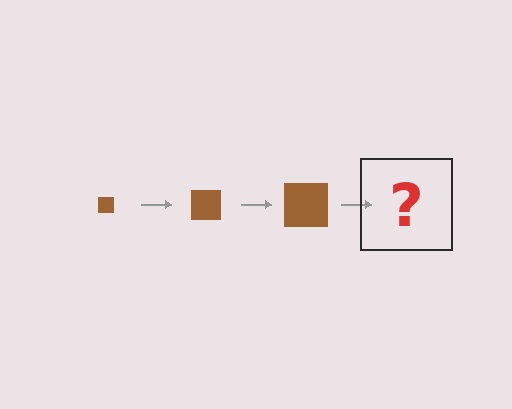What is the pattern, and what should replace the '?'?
The pattern is that the square gets progressively larger each step. The '?' should be a brown square, larger than the previous one.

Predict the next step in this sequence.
The next step is a brown square, larger than the previous one.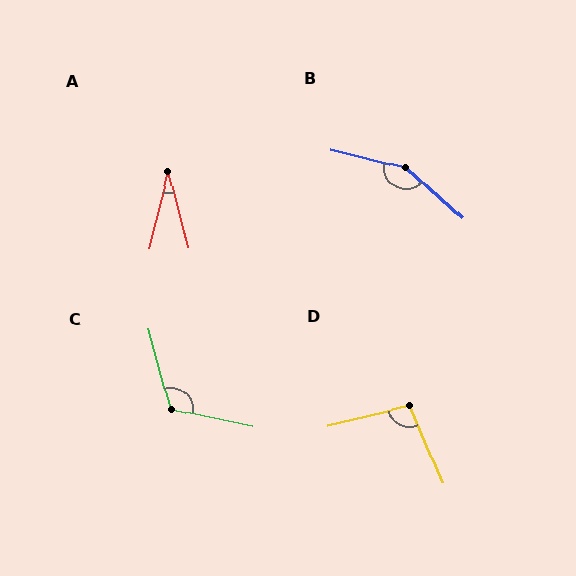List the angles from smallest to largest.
A (28°), D (99°), C (117°), B (152°).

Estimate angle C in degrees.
Approximately 117 degrees.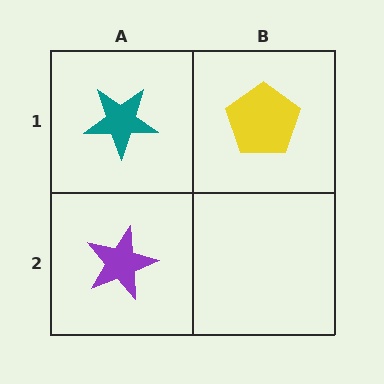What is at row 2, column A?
A purple star.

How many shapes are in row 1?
2 shapes.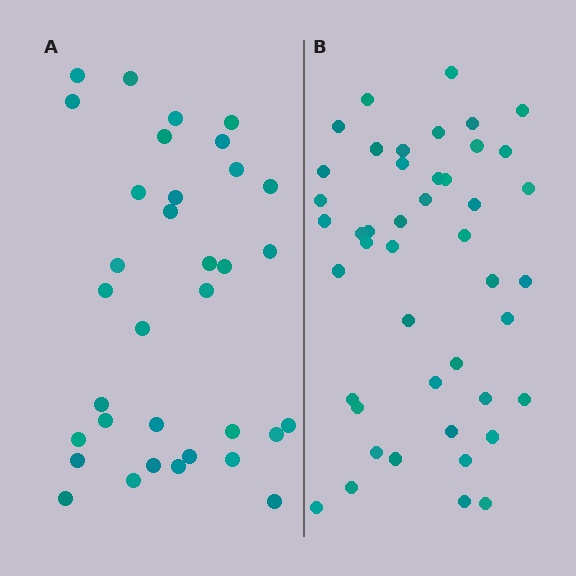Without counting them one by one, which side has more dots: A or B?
Region B (the right region) has more dots.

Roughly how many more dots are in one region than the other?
Region B has roughly 12 or so more dots than region A.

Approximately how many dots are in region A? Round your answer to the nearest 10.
About 30 dots. (The exact count is 34, which rounds to 30.)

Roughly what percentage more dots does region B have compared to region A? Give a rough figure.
About 30% more.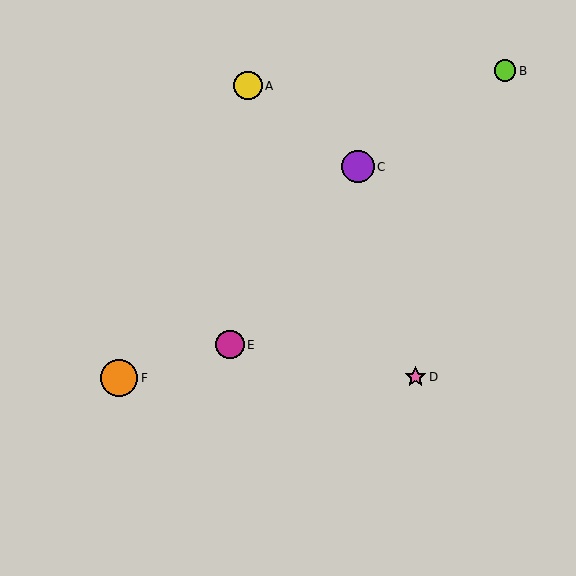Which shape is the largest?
The orange circle (labeled F) is the largest.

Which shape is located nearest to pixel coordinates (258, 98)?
The yellow circle (labeled A) at (248, 86) is nearest to that location.